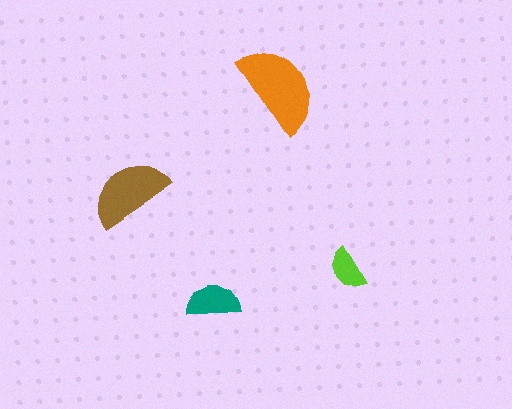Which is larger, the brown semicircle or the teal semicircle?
The brown one.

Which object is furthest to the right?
The lime semicircle is rightmost.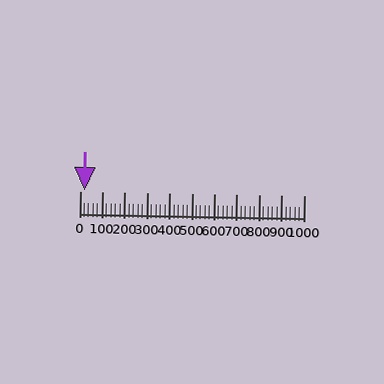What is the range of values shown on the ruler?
The ruler shows values from 0 to 1000.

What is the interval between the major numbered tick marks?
The major tick marks are spaced 100 units apart.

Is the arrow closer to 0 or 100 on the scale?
The arrow is closer to 0.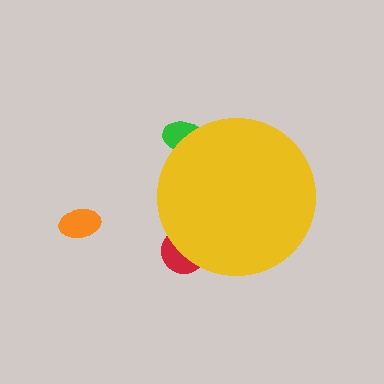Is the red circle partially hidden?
Yes, the red circle is partially hidden behind the yellow circle.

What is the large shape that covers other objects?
A yellow circle.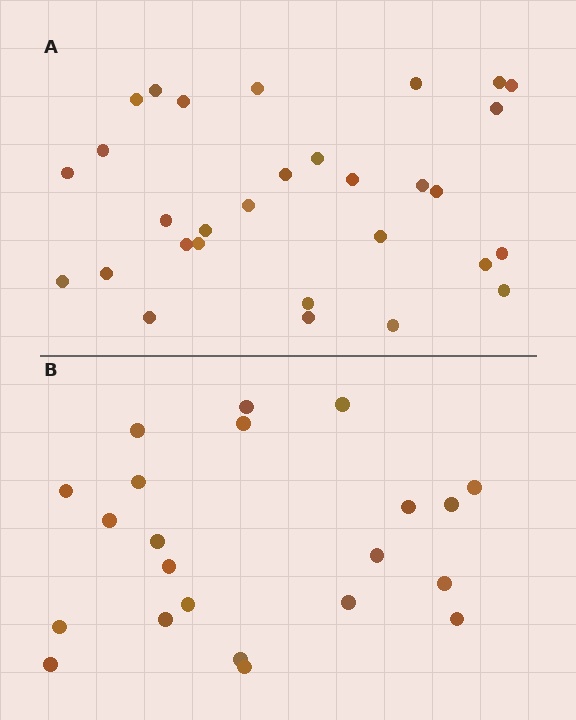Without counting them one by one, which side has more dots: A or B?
Region A (the top region) has more dots.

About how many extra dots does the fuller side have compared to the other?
Region A has roughly 8 or so more dots than region B.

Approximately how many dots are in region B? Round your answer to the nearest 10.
About 20 dots. (The exact count is 22, which rounds to 20.)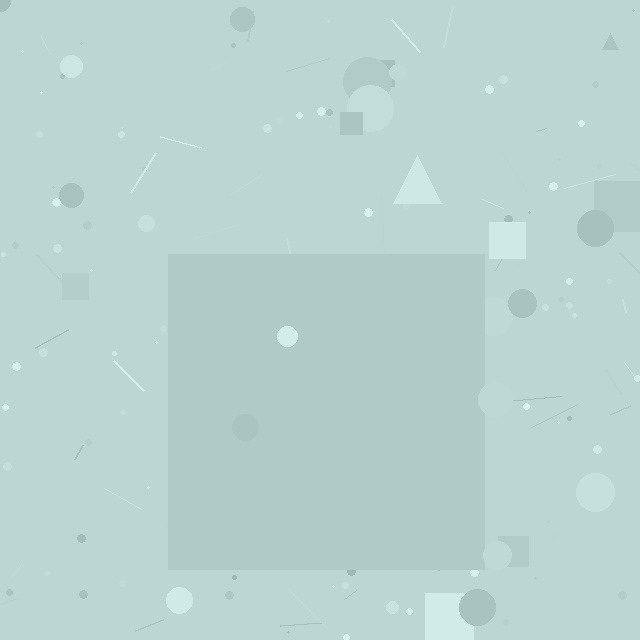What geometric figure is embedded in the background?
A square is embedded in the background.